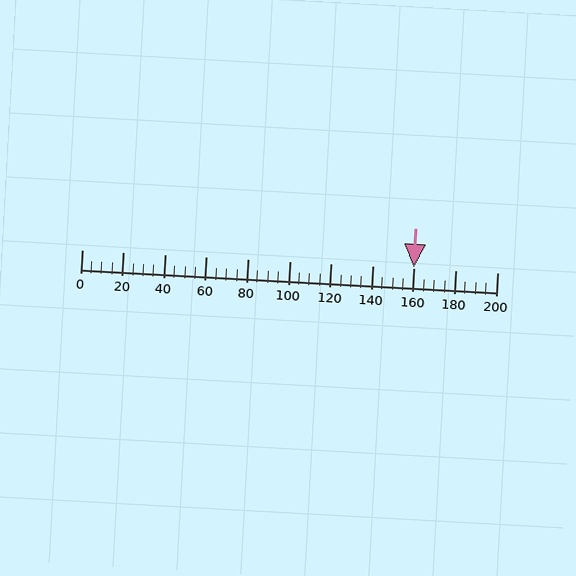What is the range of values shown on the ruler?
The ruler shows values from 0 to 200.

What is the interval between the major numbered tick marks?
The major tick marks are spaced 20 units apart.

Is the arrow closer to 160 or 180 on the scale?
The arrow is closer to 160.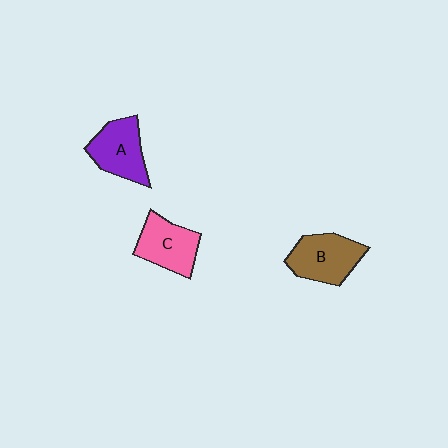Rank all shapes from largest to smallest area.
From largest to smallest: B (brown), A (purple), C (pink).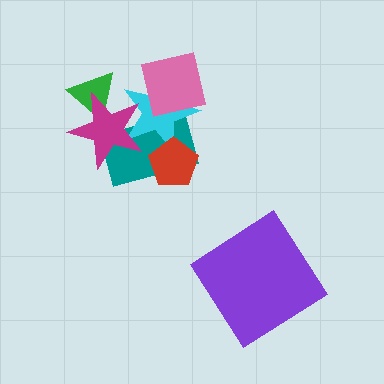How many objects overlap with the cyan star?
4 objects overlap with the cyan star.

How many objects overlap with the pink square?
1 object overlaps with the pink square.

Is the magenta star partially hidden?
No, no other shape covers it.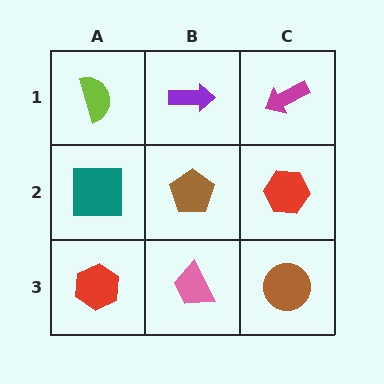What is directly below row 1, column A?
A teal square.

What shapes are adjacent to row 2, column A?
A lime semicircle (row 1, column A), a red hexagon (row 3, column A), a brown pentagon (row 2, column B).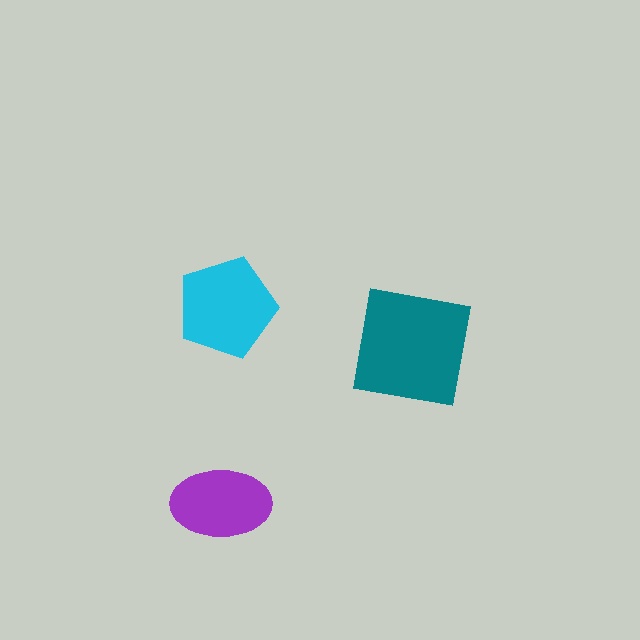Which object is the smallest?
The purple ellipse.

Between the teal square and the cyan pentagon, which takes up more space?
The teal square.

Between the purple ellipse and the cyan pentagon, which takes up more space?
The cyan pentagon.